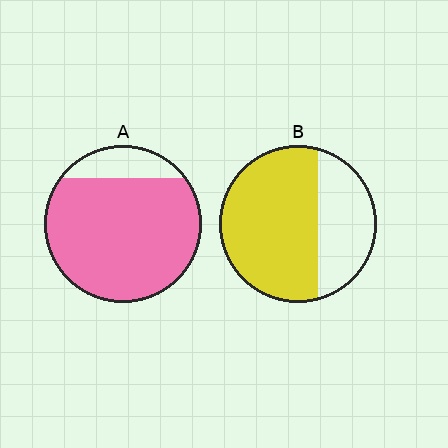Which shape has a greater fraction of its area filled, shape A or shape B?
Shape A.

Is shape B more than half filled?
Yes.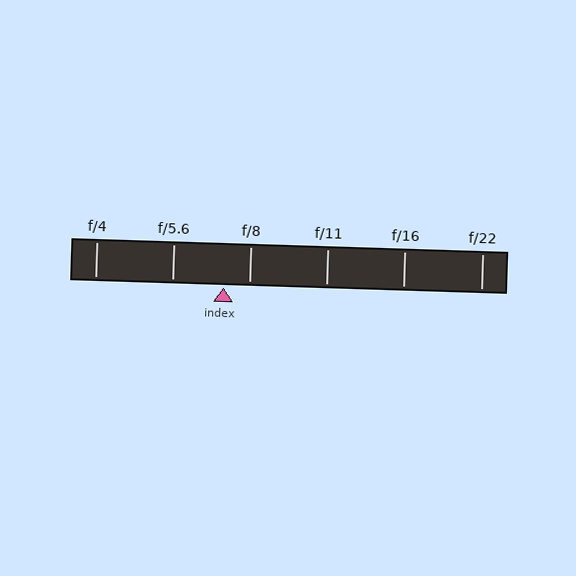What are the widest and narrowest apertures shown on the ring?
The widest aperture shown is f/4 and the narrowest is f/22.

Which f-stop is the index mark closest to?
The index mark is closest to f/8.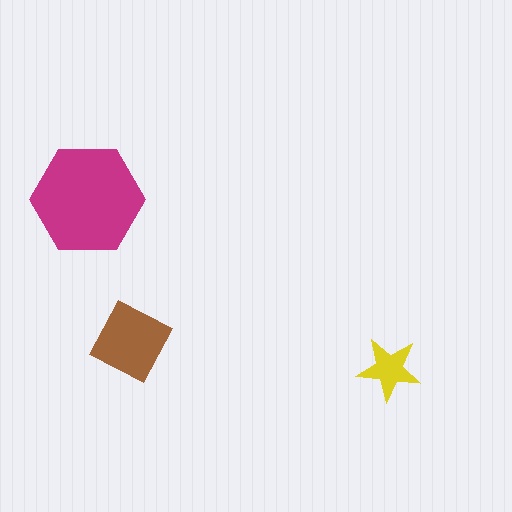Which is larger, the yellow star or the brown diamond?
The brown diamond.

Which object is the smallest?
The yellow star.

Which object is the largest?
The magenta hexagon.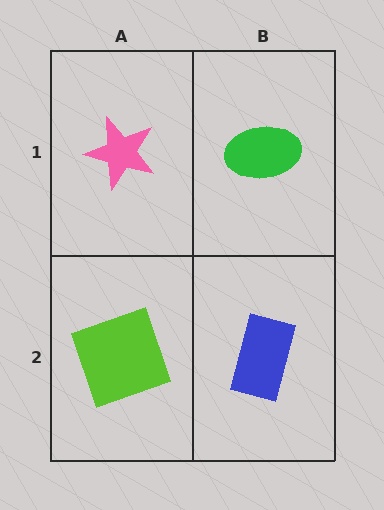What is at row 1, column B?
A green ellipse.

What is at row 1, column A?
A pink star.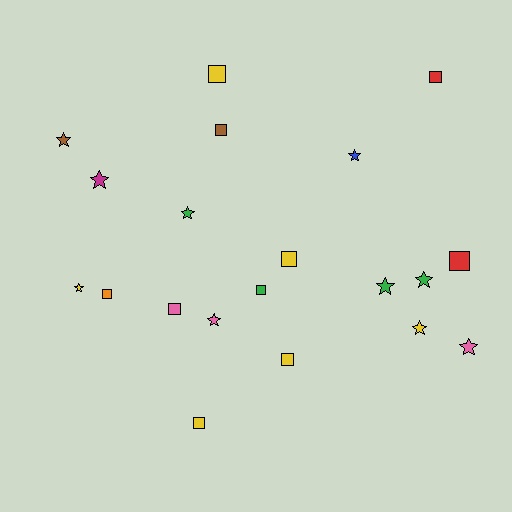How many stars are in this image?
There are 10 stars.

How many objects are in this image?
There are 20 objects.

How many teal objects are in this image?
There are no teal objects.